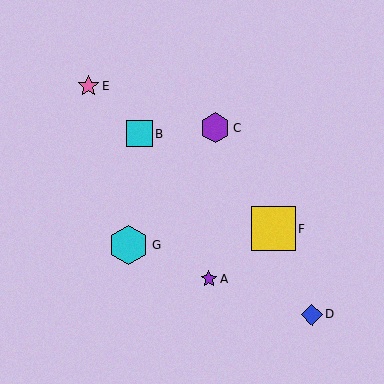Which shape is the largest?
The yellow square (labeled F) is the largest.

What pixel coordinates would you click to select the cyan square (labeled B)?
Click at (139, 134) to select the cyan square B.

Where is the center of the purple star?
The center of the purple star is at (209, 279).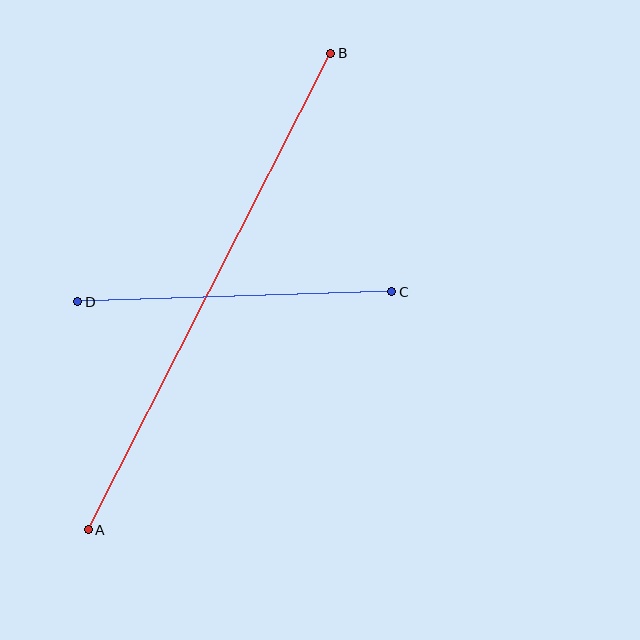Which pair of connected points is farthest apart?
Points A and B are farthest apart.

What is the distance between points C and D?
The distance is approximately 314 pixels.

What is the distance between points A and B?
The distance is approximately 534 pixels.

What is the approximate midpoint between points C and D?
The midpoint is at approximately (235, 297) pixels.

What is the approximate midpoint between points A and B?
The midpoint is at approximately (210, 292) pixels.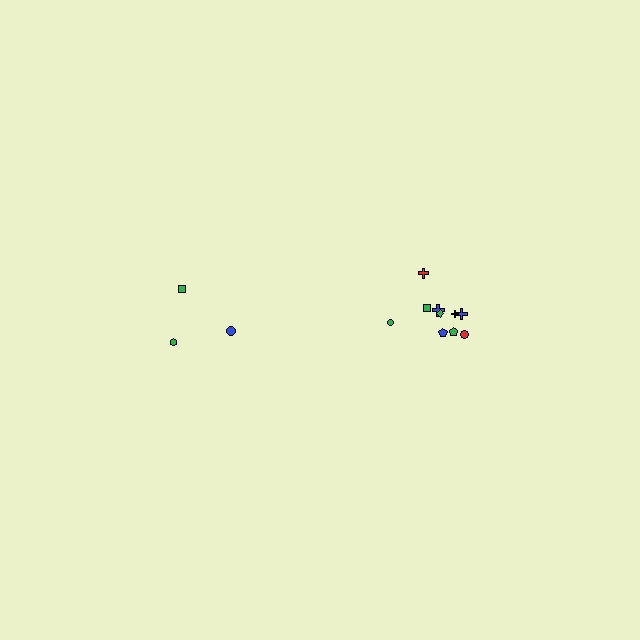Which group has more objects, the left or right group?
The right group.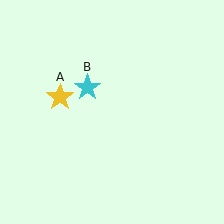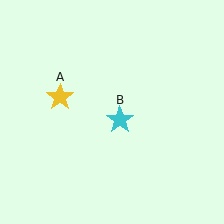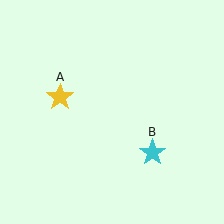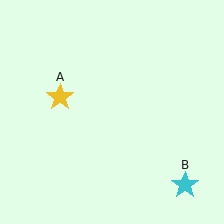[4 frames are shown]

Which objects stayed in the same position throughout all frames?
Yellow star (object A) remained stationary.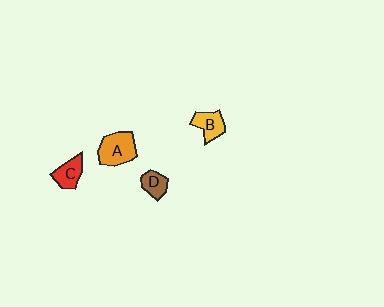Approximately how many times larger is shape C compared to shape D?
Approximately 1.2 times.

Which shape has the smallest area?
Shape D (brown).